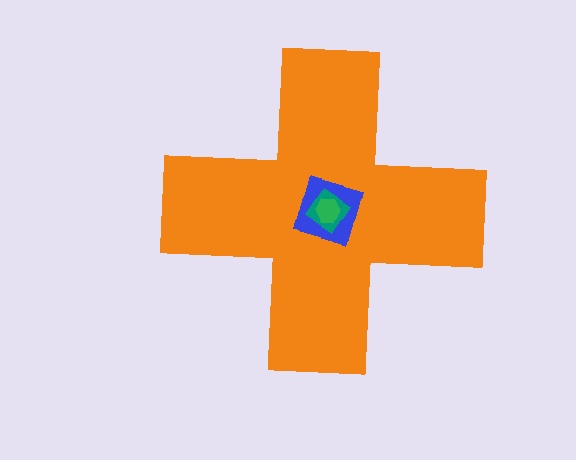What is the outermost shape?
The orange cross.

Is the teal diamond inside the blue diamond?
Yes.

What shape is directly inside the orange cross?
The blue diamond.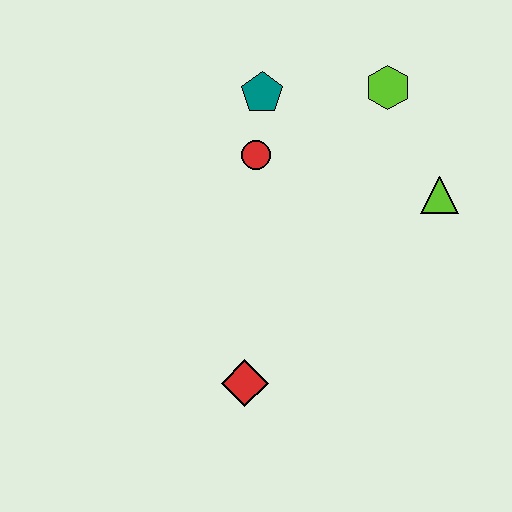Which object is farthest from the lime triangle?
The red diamond is farthest from the lime triangle.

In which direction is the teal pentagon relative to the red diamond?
The teal pentagon is above the red diamond.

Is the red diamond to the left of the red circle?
Yes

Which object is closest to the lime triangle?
The lime hexagon is closest to the lime triangle.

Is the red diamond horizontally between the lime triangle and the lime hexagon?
No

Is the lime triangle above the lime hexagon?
No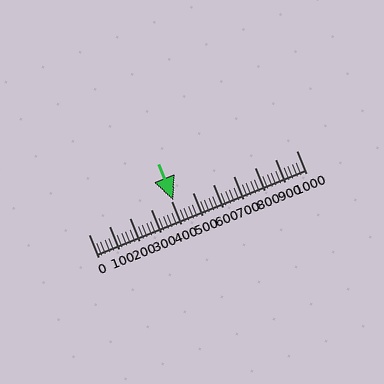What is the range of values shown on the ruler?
The ruler shows values from 0 to 1000.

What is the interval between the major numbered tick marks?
The major tick marks are spaced 100 units apart.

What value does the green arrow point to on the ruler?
The green arrow points to approximately 406.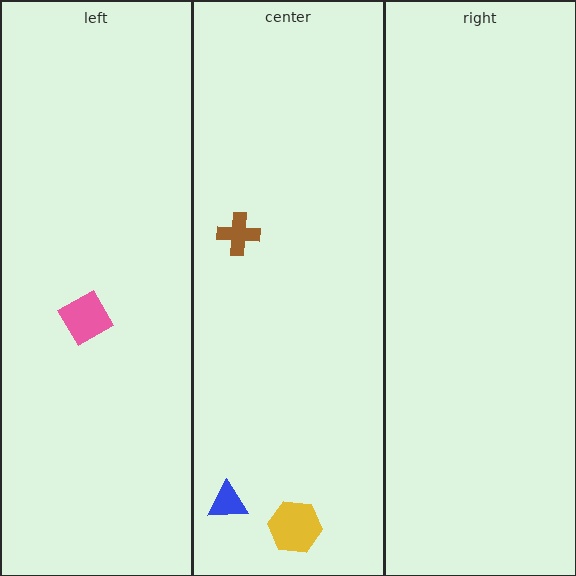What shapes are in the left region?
The pink diamond.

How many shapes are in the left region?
1.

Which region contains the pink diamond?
The left region.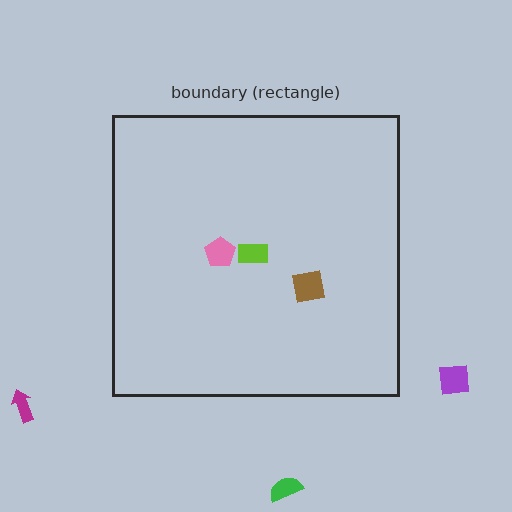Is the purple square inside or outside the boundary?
Outside.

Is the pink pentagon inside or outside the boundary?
Inside.